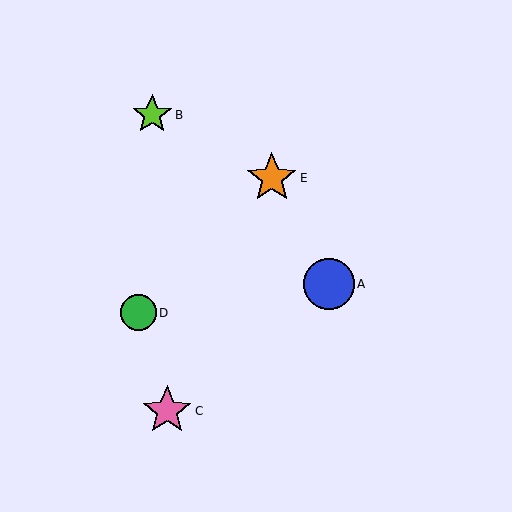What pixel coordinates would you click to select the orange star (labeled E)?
Click at (272, 178) to select the orange star E.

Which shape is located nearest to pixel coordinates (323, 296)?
The blue circle (labeled A) at (329, 284) is nearest to that location.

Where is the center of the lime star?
The center of the lime star is at (152, 115).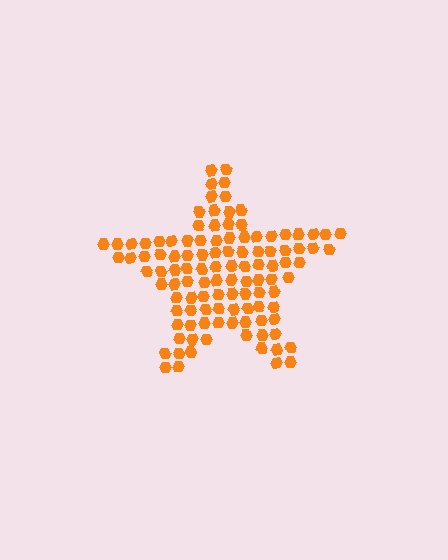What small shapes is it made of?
It is made of small hexagons.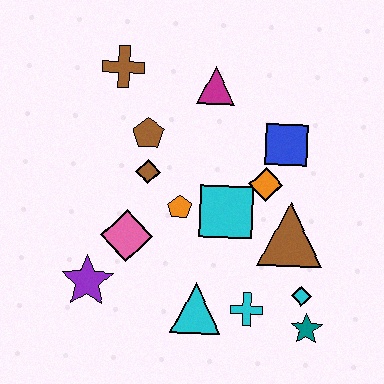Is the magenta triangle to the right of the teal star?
No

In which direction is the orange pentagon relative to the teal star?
The orange pentagon is to the left of the teal star.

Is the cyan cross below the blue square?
Yes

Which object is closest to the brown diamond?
The brown pentagon is closest to the brown diamond.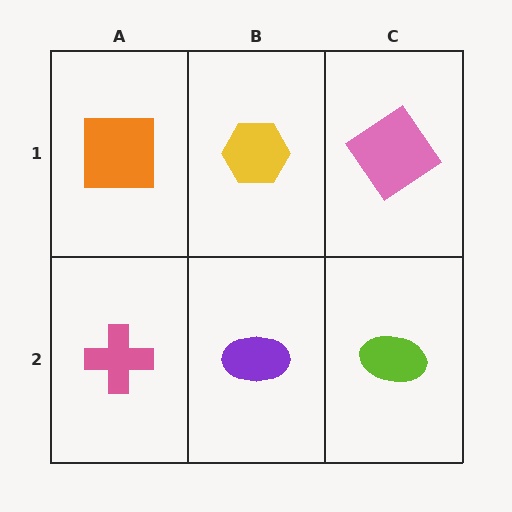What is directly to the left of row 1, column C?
A yellow hexagon.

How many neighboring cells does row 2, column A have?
2.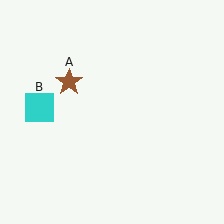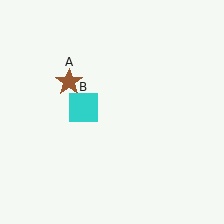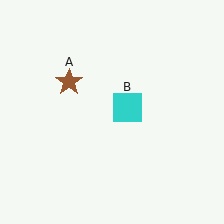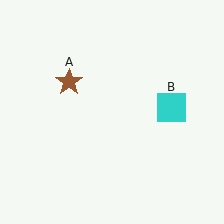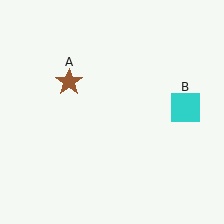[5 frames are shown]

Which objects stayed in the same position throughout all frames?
Brown star (object A) remained stationary.